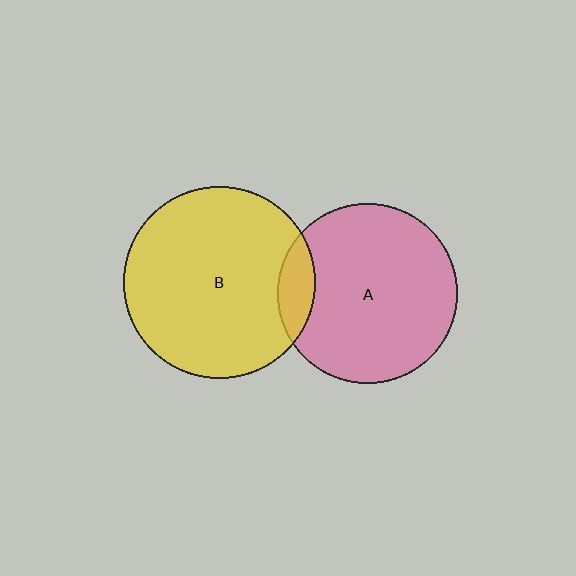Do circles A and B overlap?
Yes.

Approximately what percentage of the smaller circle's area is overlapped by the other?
Approximately 10%.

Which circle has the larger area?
Circle B (yellow).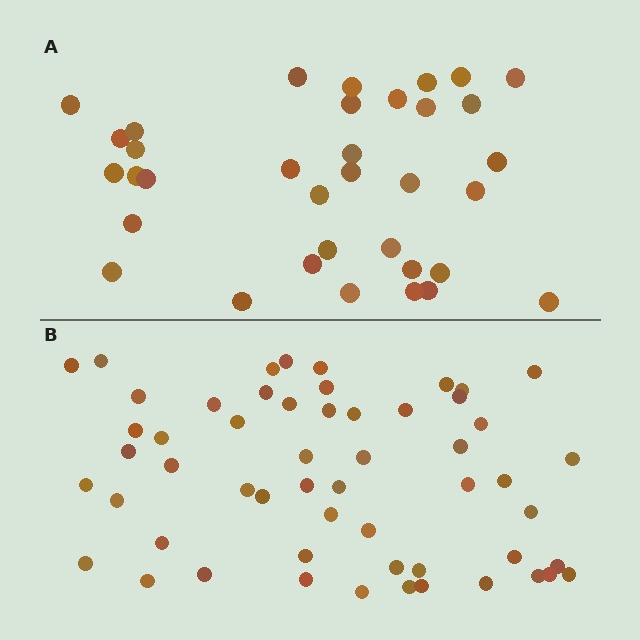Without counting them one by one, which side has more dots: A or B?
Region B (the bottom region) has more dots.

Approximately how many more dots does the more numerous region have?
Region B has approximately 20 more dots than region A.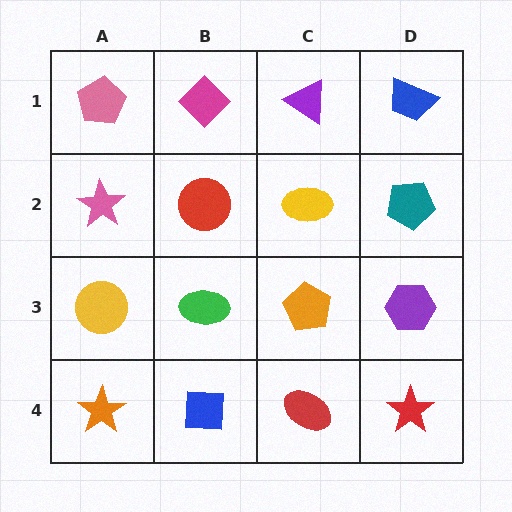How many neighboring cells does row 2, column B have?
4.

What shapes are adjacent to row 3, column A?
A pink star (row 2, column A), an orange star (row 4, column A), a green ellipse (row 3, column B).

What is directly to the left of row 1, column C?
A magenta diamond.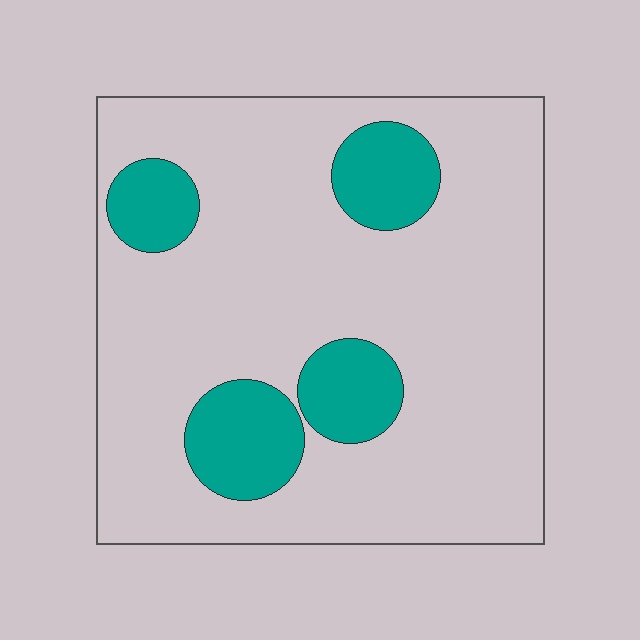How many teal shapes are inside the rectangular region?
4.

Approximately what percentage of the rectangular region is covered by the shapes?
Approximately 20%.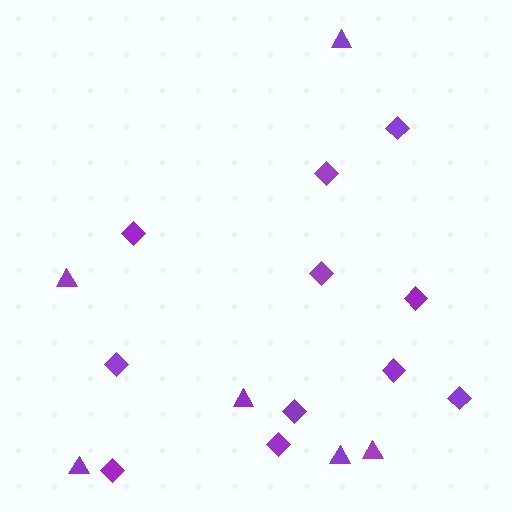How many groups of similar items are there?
There are 2 groups: one group of diamonds (11) and one group of triangles (6).